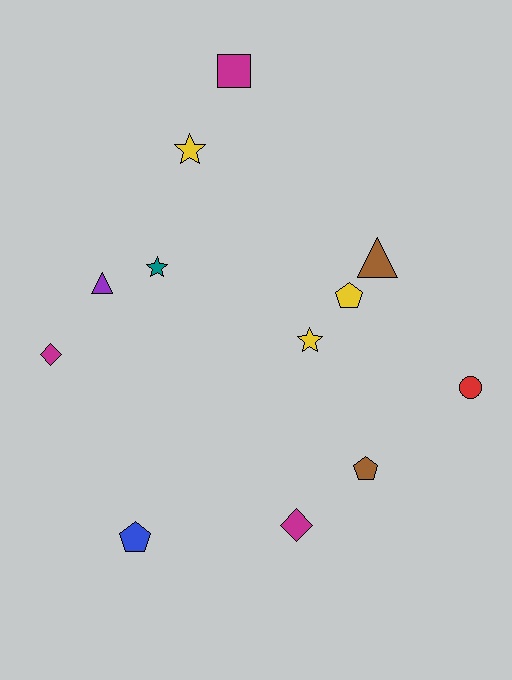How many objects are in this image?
There are 12 objects.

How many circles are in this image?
There is 1 circle.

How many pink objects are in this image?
There are no pink objects.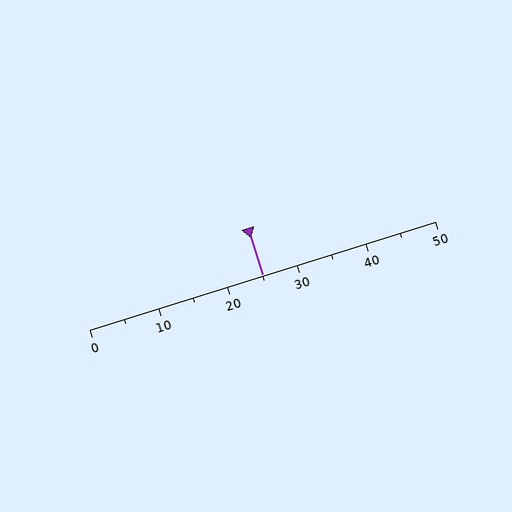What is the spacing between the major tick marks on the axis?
The major ticks are spaced 10 apart.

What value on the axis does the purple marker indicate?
The marker indicates approximately 25.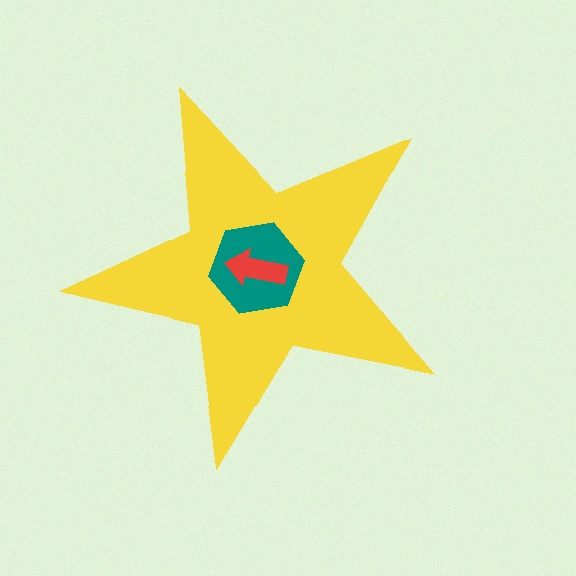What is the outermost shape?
The yellow star.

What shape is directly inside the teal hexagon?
The red arrow.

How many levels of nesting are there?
3.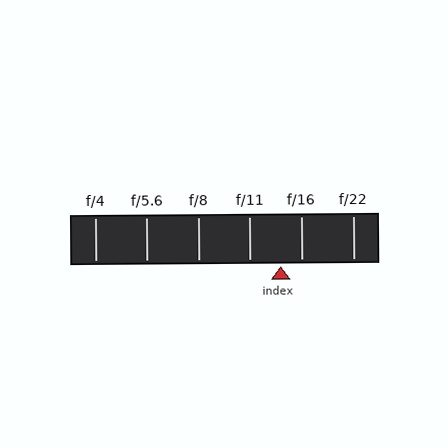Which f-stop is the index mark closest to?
The index mark is closest to f/16.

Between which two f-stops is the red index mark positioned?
The index mark is between f/11 and f/16.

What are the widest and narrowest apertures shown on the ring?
The widest aperture shown is f/4 and the narrowest is f/22.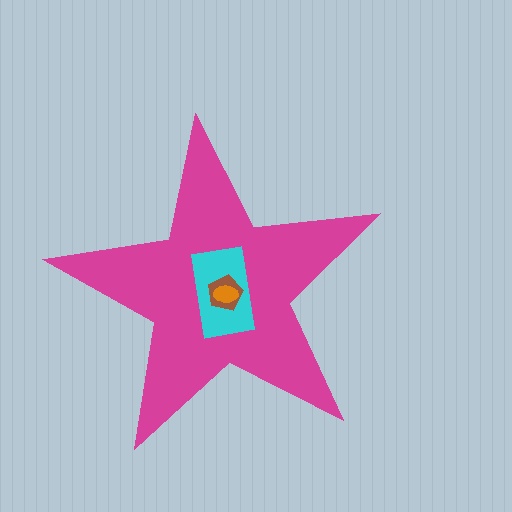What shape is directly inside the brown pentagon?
The orange ellipse.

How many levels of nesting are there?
4.